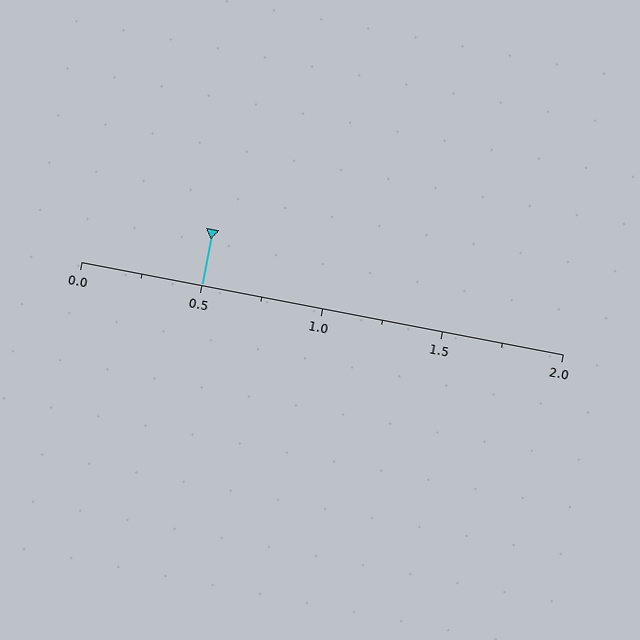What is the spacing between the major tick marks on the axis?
The major ticks are spaced 0.5 apart.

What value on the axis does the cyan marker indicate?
The marker indicates approximately 0.5.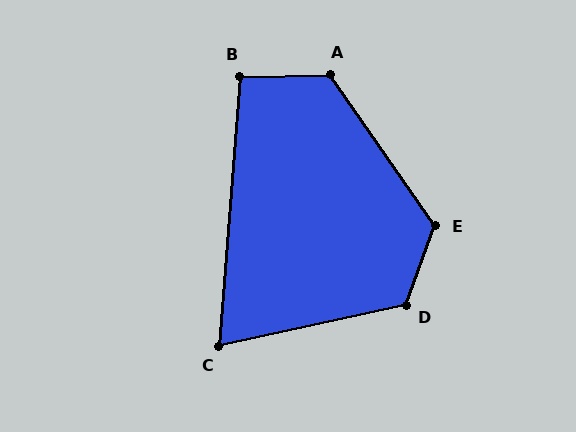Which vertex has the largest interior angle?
E, at approximately 125 degrees.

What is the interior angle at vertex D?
Approximately 123 degrees (obtuse).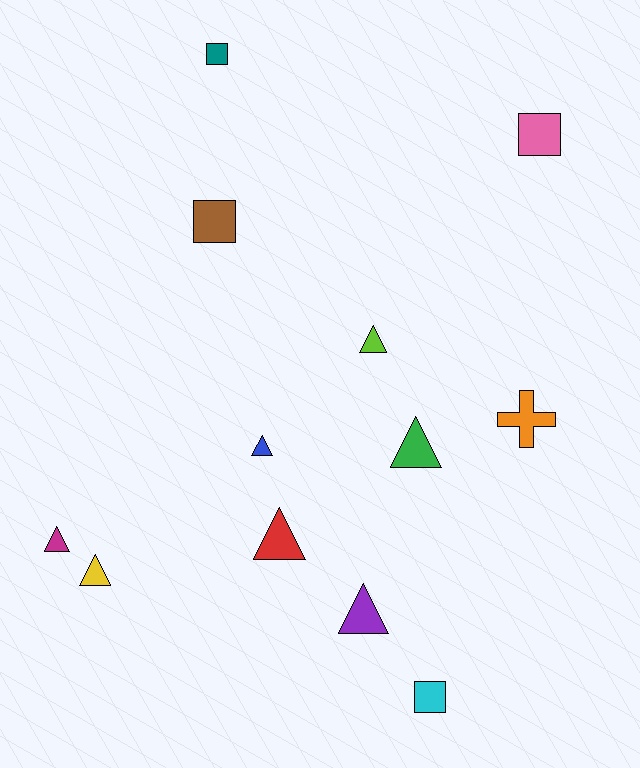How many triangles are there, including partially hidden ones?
There are 7 triangles.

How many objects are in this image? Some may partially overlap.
There are 12 objects.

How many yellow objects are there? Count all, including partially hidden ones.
There is 1 yellow object.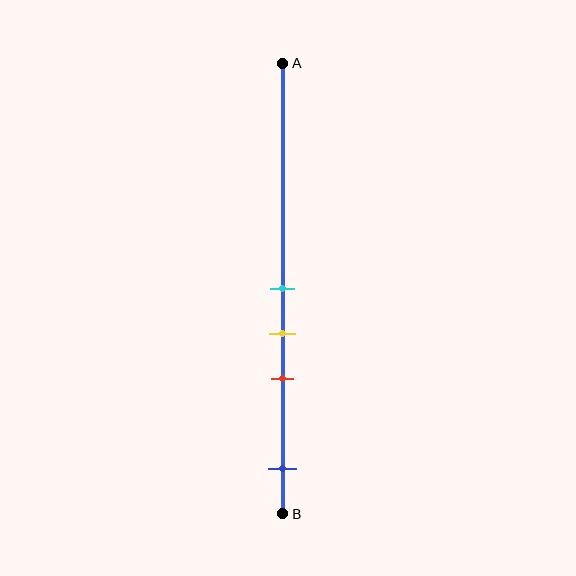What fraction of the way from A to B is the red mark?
The red mark is approximately 70% (0.7) of the way from A to B.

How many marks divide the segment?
There are 4 marks dividing the segment.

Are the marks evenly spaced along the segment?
No, the marks are not evenly spaced.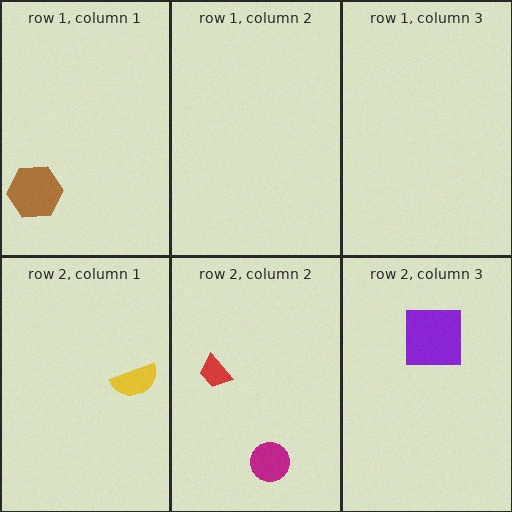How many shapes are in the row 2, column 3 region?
1.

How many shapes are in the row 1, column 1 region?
1.